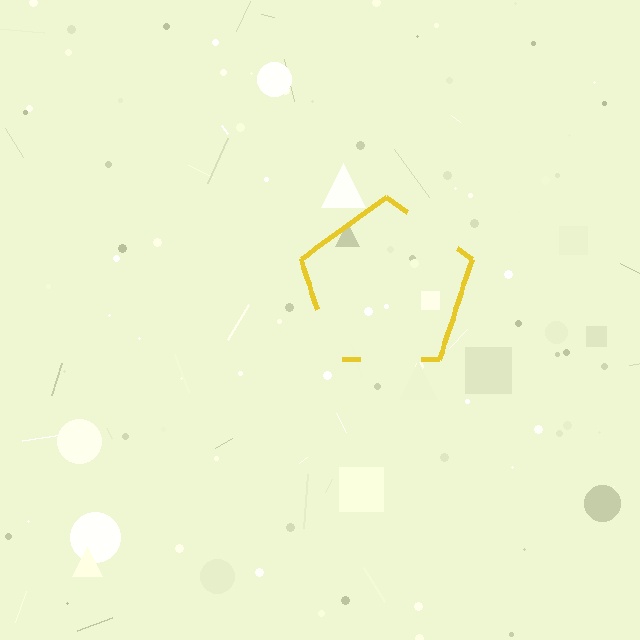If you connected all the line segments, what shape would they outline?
They would outline a pentagon.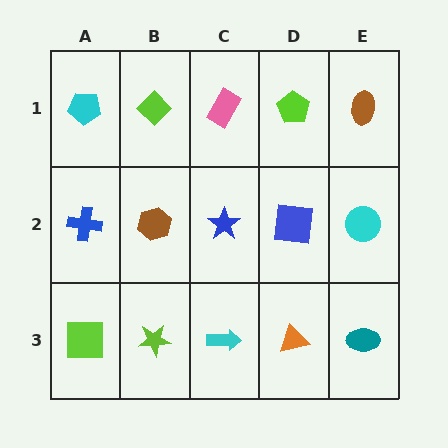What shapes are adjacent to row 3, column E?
A cyan circle (row 2, column E), an orange triangle (row 3, column D).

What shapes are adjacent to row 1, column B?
A brown hexagon (row 2, column B), a cyan pentagon (row 1, column A), a pink rectangle (row 1, column C).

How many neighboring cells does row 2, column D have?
4.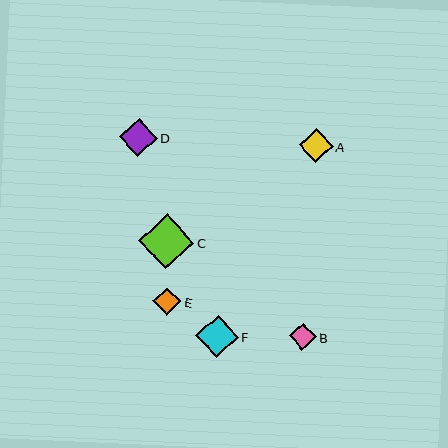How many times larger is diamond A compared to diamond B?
Diamond A is approximately 1.2 times the size of diamond B.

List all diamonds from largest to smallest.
From largest to smallest: C, F, D, A, E, B.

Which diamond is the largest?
Diamond C is the largest with a size of approximately 55 pixels.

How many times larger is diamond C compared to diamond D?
Diamond C is approximately 1.4 times the size of diamond D.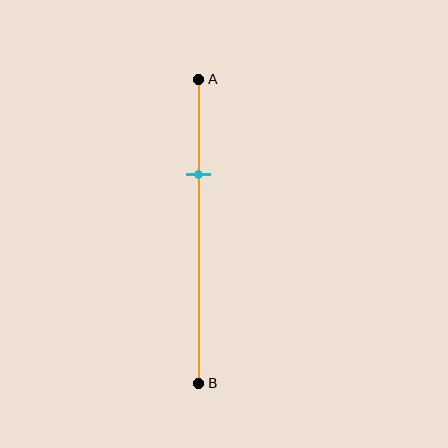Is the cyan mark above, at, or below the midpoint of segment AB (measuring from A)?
The cyan mark is above the midpoint of segment AB.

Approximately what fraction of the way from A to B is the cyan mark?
The cyan mark is approximately 30% of the way from A to B.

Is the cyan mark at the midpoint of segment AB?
No, the mark is at about 30% from A, not at the 50% midpoint.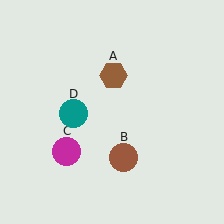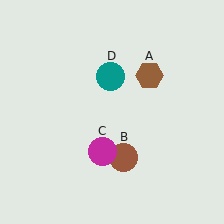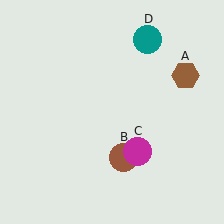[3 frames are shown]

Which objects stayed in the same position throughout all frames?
Brown circle (object B) remained stationary.